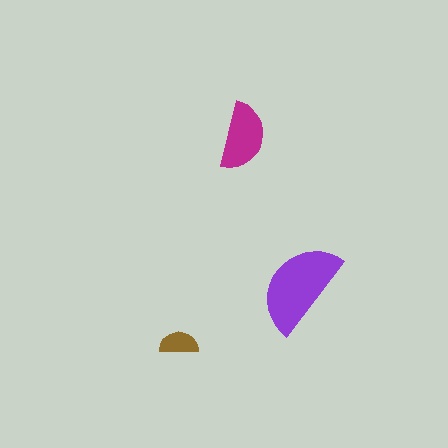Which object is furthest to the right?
The purple semicircle is rightmost.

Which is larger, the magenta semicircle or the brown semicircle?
The magenta one.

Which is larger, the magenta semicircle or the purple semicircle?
The purple one.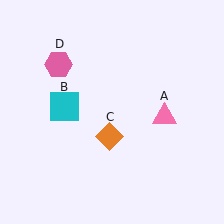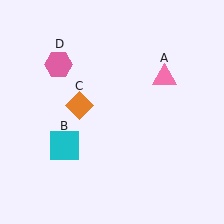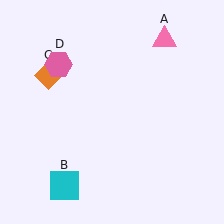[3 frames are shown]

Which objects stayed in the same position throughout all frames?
Pink hexagon (object D) remained stationary.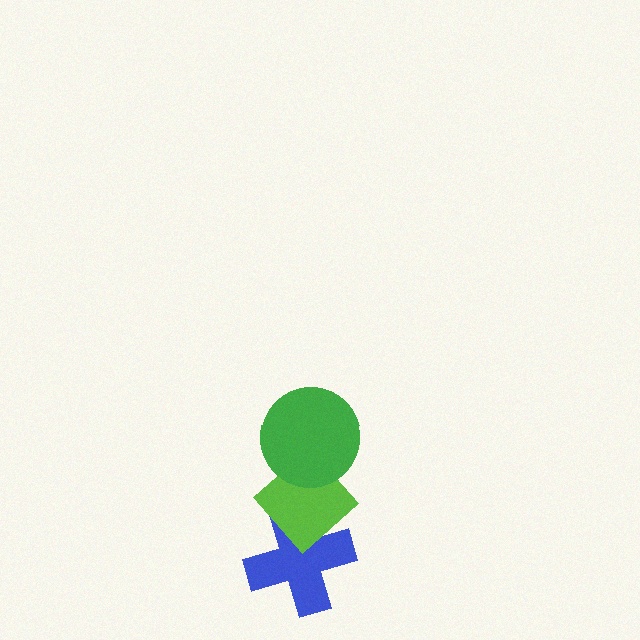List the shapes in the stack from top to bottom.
From top to bottom: the green circle, the lime diamond, the blue cross.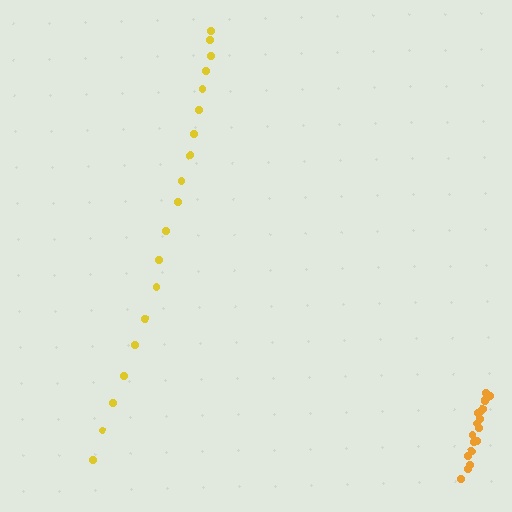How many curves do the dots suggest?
There are 2 distinct paths.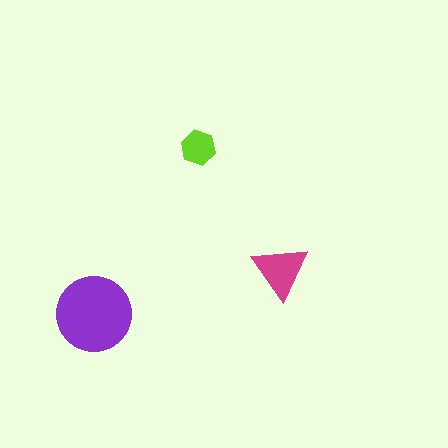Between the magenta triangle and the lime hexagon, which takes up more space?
The magenta triangle.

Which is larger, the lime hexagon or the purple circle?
The purple circle.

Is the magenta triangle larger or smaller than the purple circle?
Smaller.